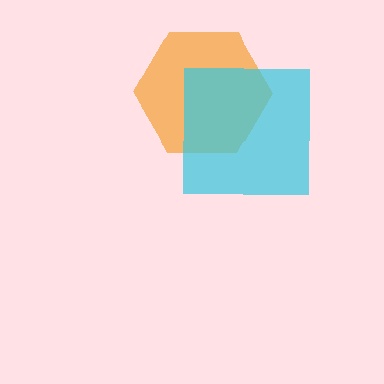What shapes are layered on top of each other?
The layered shapes are: an orange hexagon, a cyan square.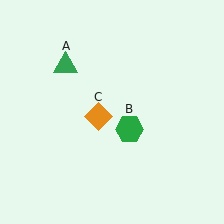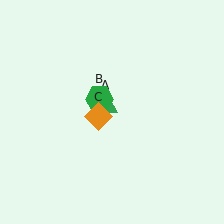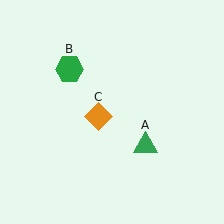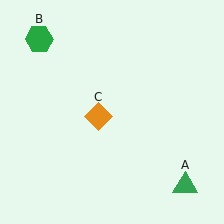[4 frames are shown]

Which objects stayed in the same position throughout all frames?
Orange diamond (object C) remained stationary.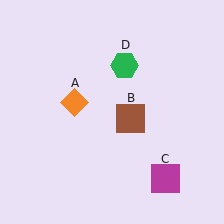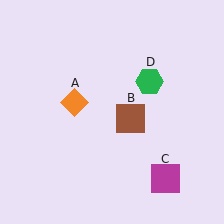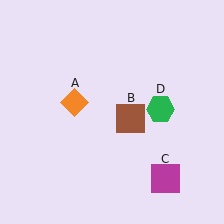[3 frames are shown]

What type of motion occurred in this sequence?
The green hexagon (object D) rotated clockwise around the center of the scene.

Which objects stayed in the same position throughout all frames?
Orange diamond (object A) and brown square (object B) and magenta square (object C) remained stationary.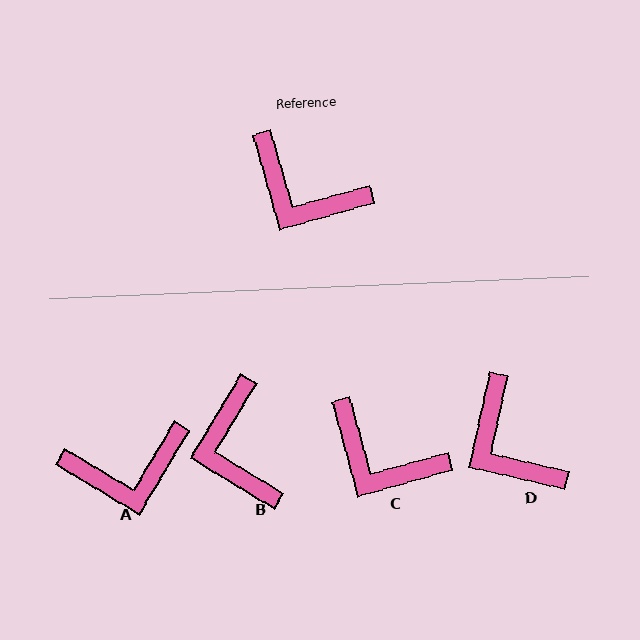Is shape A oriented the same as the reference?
No, it is off by about 44 degrees.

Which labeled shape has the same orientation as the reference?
C.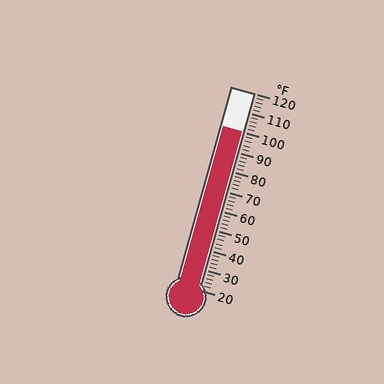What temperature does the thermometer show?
The thermometer shows approximately 100°F.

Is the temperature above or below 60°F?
The temperature is above 60°F.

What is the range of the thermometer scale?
The thermometer scale ranges from 20°F to 120°F.